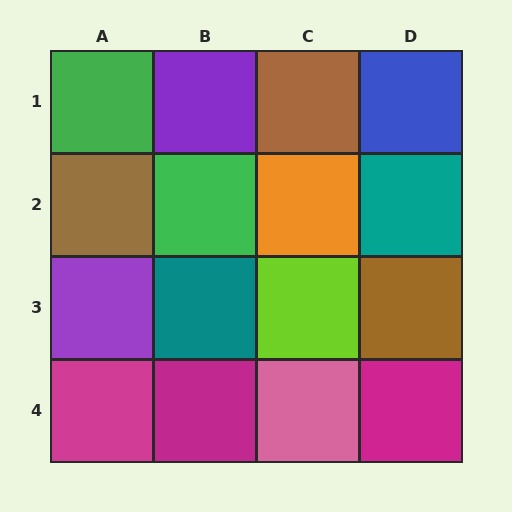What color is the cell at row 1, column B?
Purple.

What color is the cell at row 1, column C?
Brown.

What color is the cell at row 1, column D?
Blue.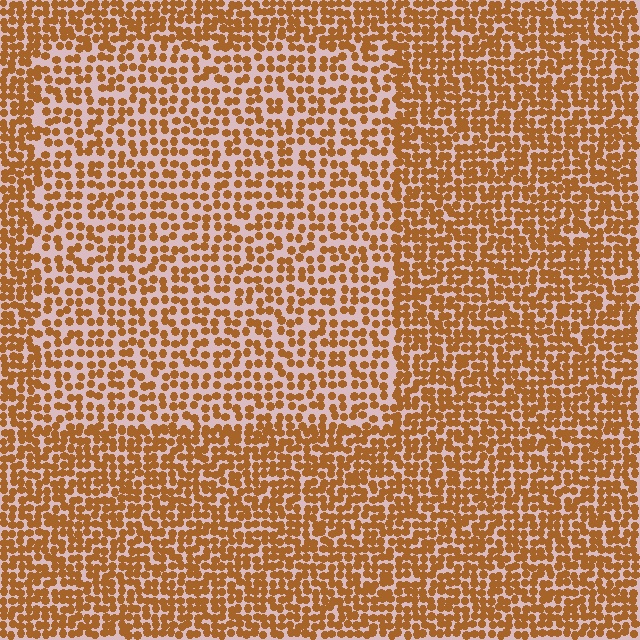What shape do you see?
I see a rectangle.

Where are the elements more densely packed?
The elements are more densely packed outside the rectangle boundary.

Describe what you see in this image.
The image contains small brown elements arranged at two different densities. A rectangle-shaped region is visible where the elements are less densely packed than the surrounding area.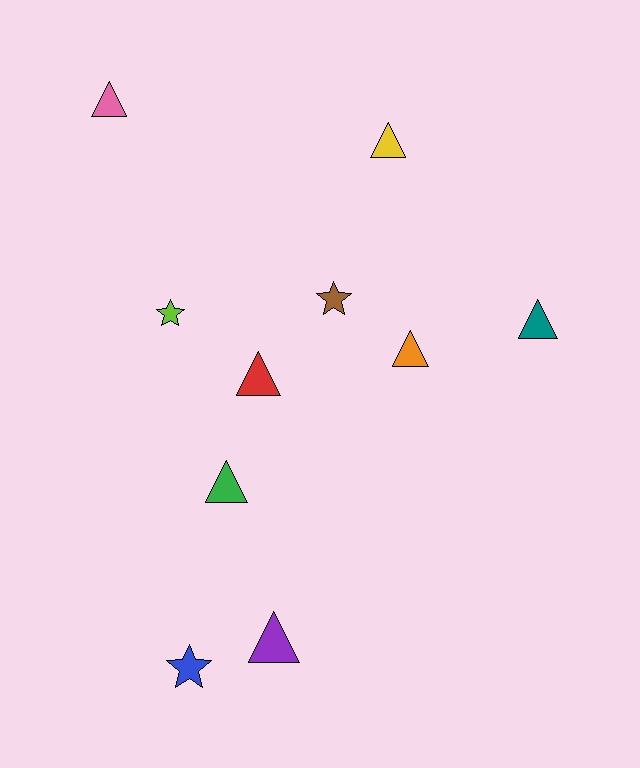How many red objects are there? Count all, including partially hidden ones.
There is 1 red object.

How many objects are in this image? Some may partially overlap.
There are 10 objects.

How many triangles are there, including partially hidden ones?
There are 7 triangles.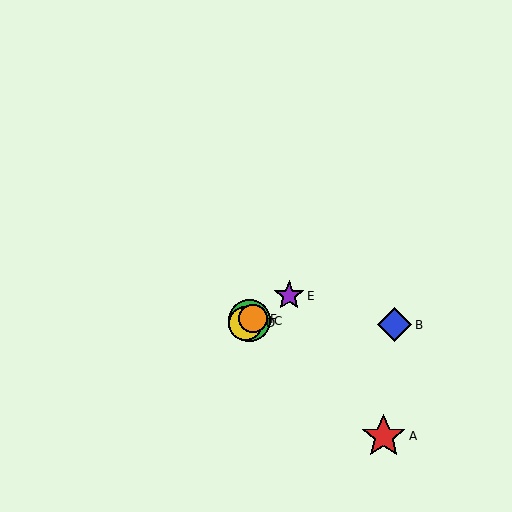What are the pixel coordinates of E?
Object E is at (289, 296).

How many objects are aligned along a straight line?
4 objects (C, D, E, F) are aligned along a straight line.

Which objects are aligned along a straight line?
Objects C, D, E, F are aligned along a straight line.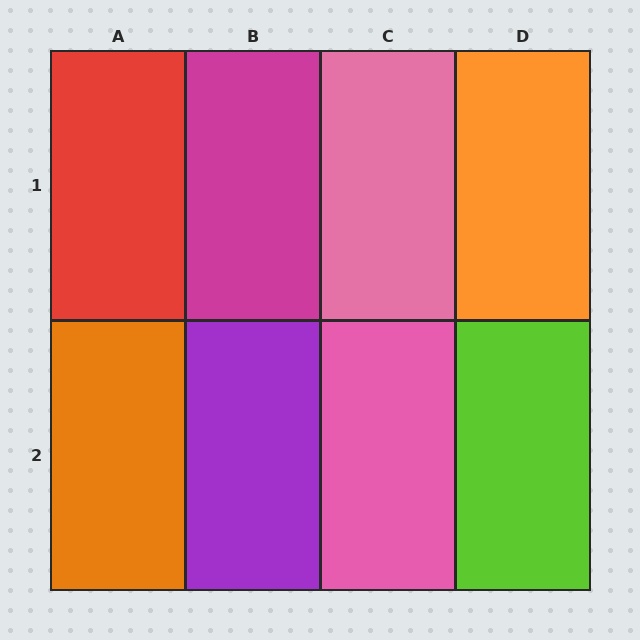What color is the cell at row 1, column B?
Magenta.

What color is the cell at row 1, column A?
Red.